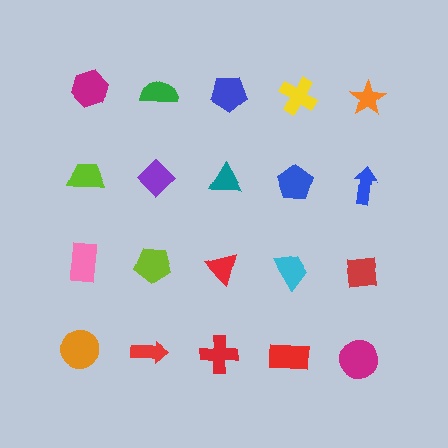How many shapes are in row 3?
5 shapes.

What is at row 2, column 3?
A teal triangle.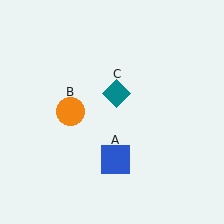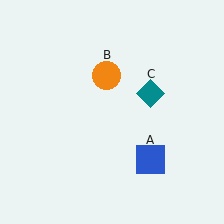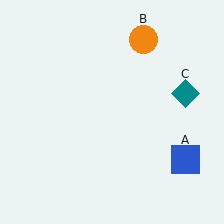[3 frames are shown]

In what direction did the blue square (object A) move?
The blue square (object A) moved right.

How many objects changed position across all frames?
3 objects changed position: blue square (object A), orange circle (object B), teal diamond (object C).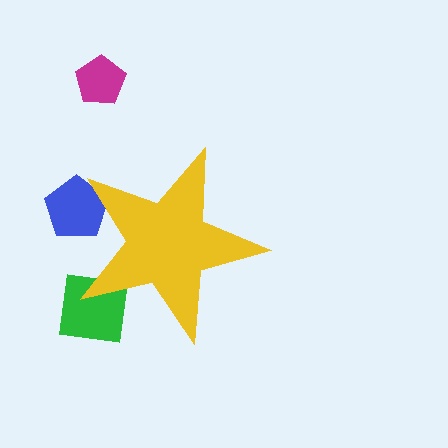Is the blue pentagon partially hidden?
Yes, the blue pentagon is partially hidden behind the yellow star.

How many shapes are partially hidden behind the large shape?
2 shapes are partially hidden.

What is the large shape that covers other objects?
A yellow star.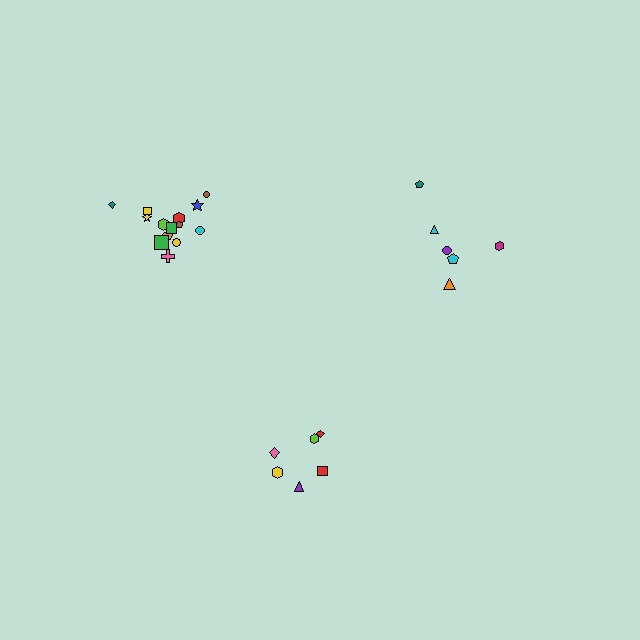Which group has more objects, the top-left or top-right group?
The top-left group.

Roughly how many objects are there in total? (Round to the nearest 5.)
Roughly 25 objects in total.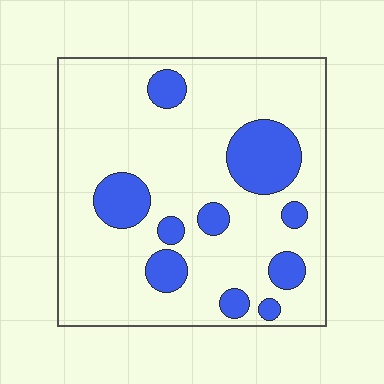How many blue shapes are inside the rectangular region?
10.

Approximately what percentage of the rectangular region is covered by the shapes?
Approximately 20%.